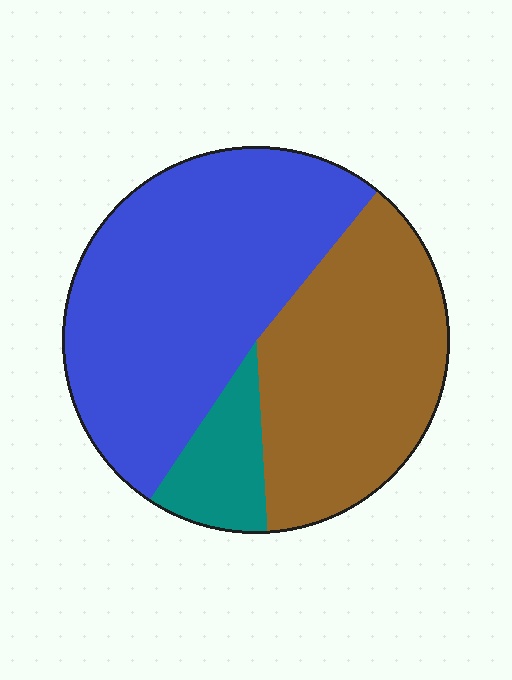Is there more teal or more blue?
Blue.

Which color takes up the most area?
Blue, at roughly 50%.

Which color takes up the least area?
Teal, at roughly 10%.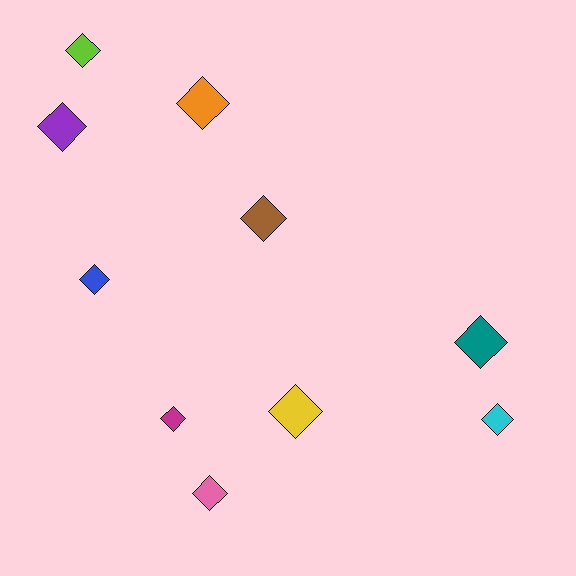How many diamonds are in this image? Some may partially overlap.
There are 10 diamonds.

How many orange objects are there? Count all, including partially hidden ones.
There is 1 orange object.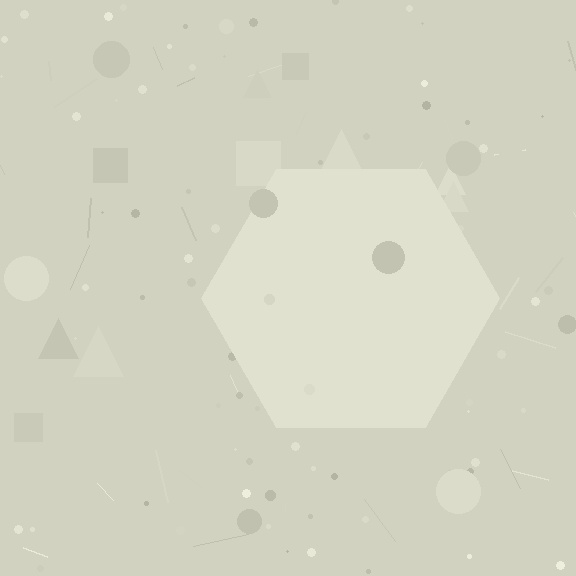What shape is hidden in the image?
A hexagon is hidden in the image.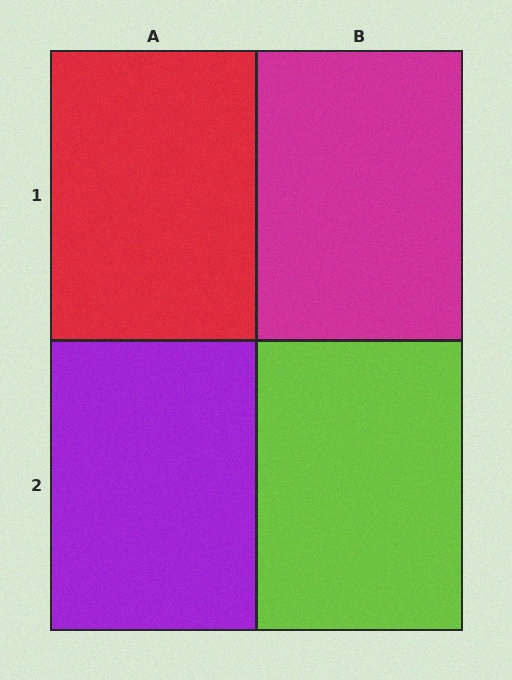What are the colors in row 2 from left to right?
Purple, lime.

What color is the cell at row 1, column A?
Red.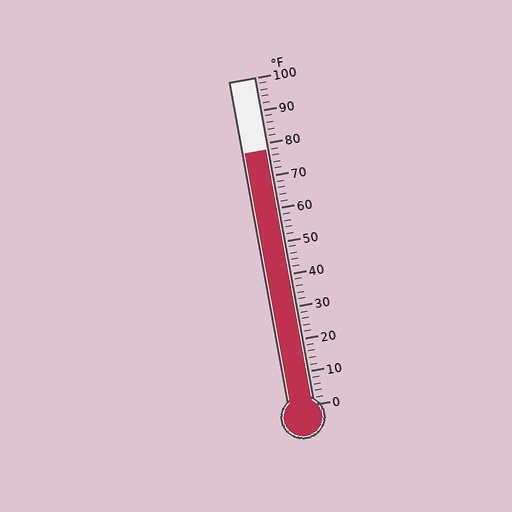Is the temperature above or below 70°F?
The temperature is above 70°F.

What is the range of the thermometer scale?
The thermometer scale ranges from 0°F to 100°F.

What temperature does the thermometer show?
The thermometer shows approximately 78°F.